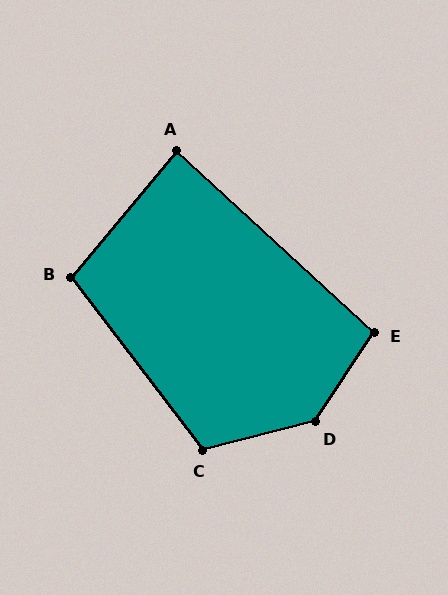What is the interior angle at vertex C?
Approximately 113 degrees (obtuse).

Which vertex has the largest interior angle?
D, at approximately 137 degrees.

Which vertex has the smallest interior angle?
A, at approximately 87 degrees.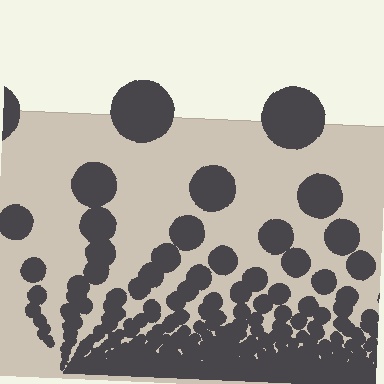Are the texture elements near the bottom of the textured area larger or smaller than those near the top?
Smaller. The gradient is inverted — elements near the bottom are smaller and denser.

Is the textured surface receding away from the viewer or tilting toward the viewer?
The surface appears to tilt toward the viewer. Texture elements get larger and sparser toward the top.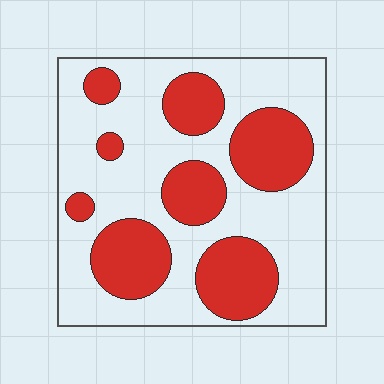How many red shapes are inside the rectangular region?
8.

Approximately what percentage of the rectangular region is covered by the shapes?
Approximately 35%.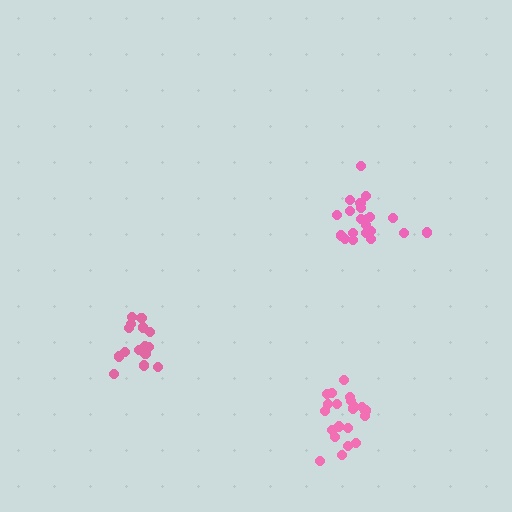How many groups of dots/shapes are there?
There are 3 groups.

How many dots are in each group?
Group 1: 15 dots, Group 2: 21 dots, Group 3: 21 dots (57 total).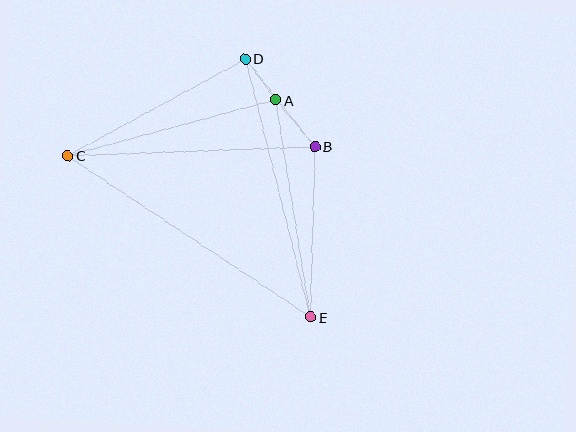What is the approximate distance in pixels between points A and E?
The distance between A and E is approximately 220 pixels.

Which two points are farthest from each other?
Points C and E are farthest from each other.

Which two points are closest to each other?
Points A and D are closest to each other.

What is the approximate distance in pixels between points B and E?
The distance between B and E is approximately 171 pixels.